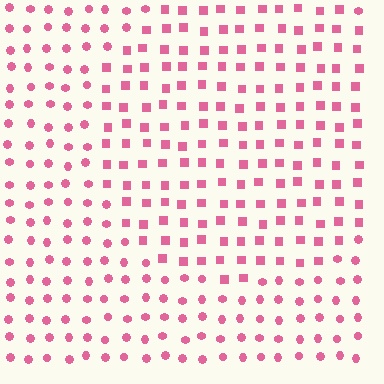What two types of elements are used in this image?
The image uses squares inside the circle region and circles outside it.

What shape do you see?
I see a circle.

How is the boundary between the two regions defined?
The boundary is defined by a change in element shape: squares inside vs. circles outside. All elements share the same color and spacing.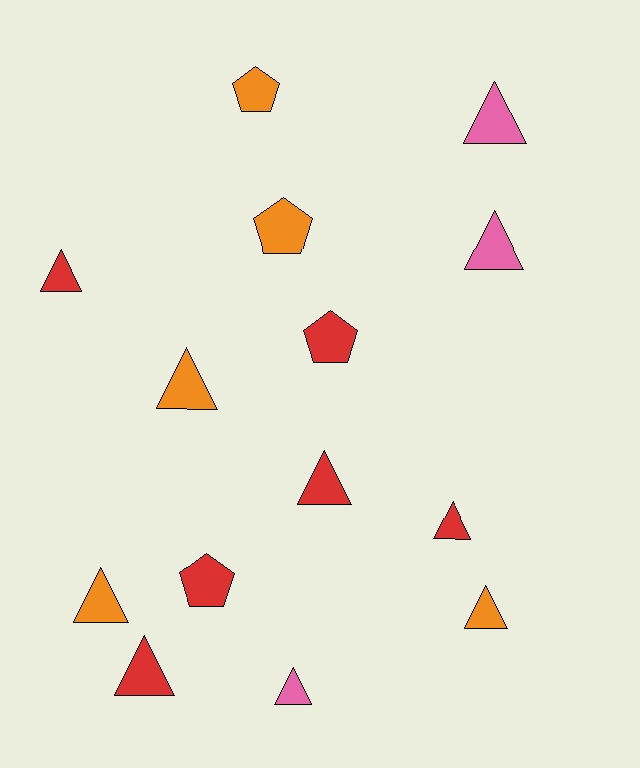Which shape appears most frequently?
Triangle, with 10 objects.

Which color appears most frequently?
Red, with 6 objects.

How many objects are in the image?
There are 14 objects.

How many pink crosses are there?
There are no pink crosses.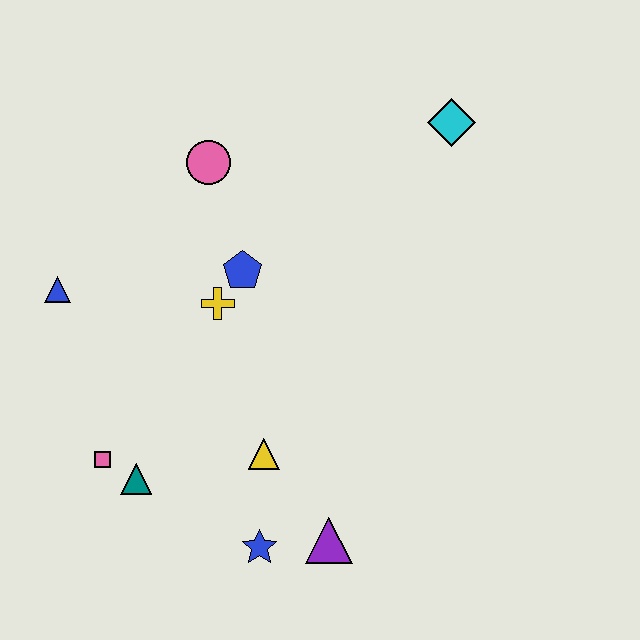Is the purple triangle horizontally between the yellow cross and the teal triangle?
No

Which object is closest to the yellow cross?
The blue pentagon is closest to the yellow cross.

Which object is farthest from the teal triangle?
The cyan diamond is farthest from the teal triangle.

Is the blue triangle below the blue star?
No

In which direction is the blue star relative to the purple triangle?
The blue star is to the left of the purple triangle.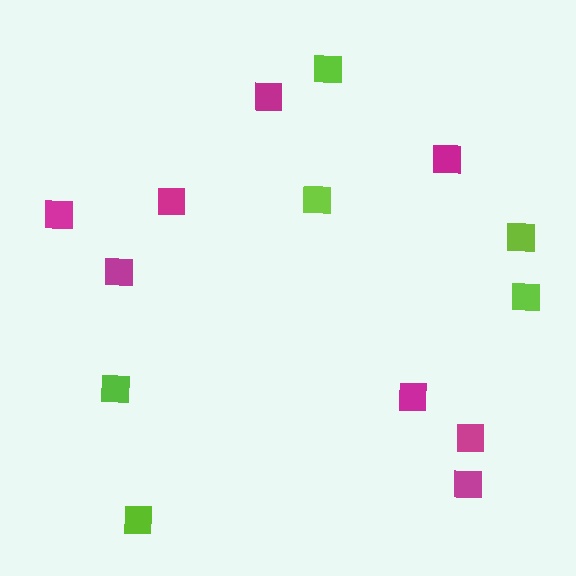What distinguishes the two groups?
There are 2 groups: one group of lime squares (6) and one group of magenta squares (8).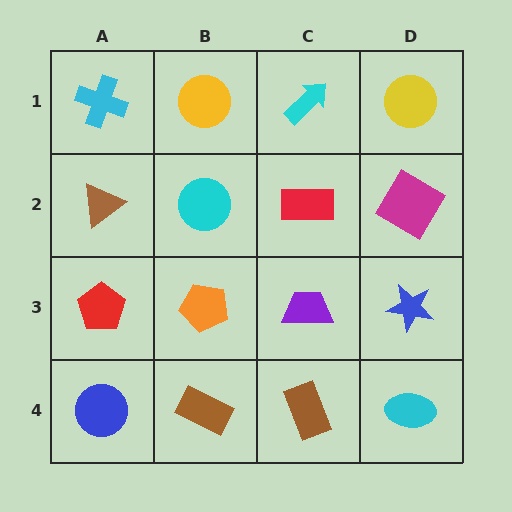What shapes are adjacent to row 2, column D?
A yellow circle (row 1, column D), a blue star (row 3, column D), a red rectangle (row 2, column C).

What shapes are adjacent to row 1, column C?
A red rectangle (row 2, column C), a yellow circle (row 1, column B), a yellow circle (row 1, column D).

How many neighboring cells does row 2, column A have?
3.